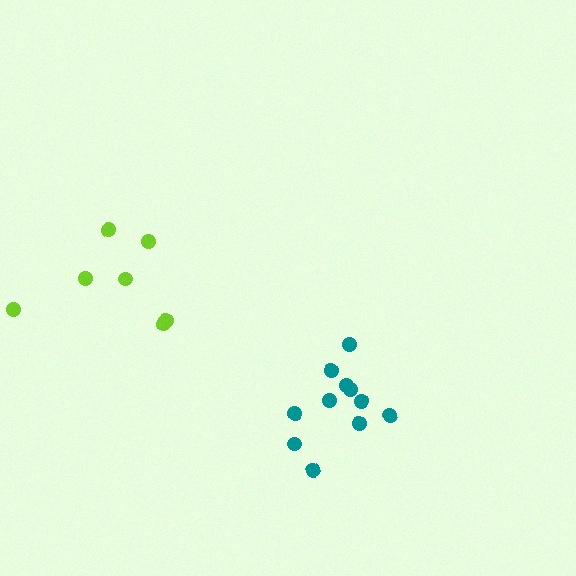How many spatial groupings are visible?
There are 2 spatial groupings.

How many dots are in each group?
Group 1: 11 dots, Group 2: 7 dots (18 total).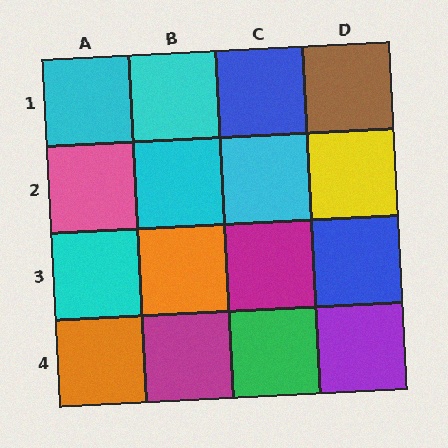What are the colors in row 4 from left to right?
Orange, magenta, green, purple.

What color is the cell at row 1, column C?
Blue.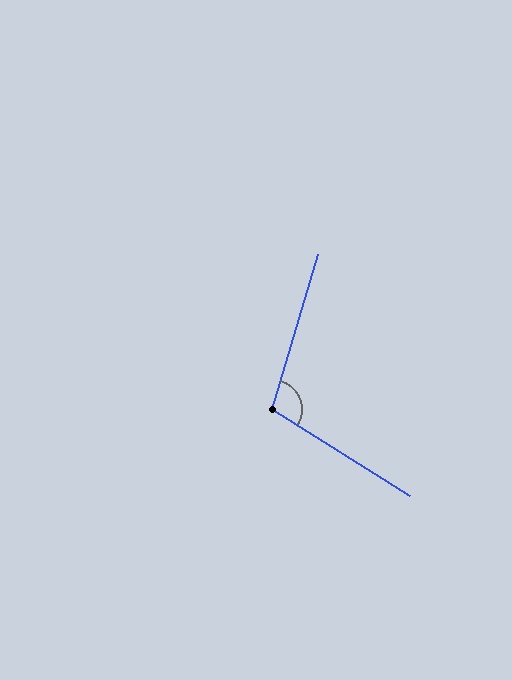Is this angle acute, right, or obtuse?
It is obtuse.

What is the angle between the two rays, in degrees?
Approximately 106 degrees.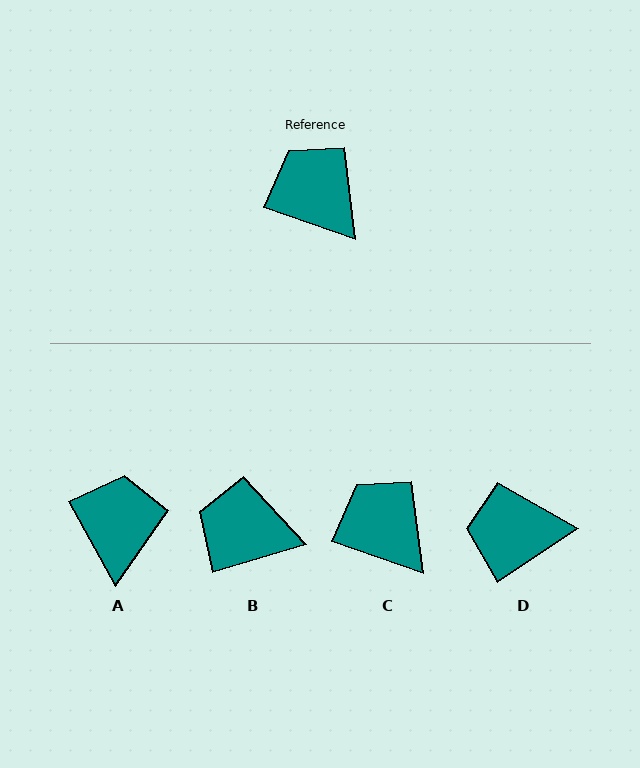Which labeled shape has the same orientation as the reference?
C.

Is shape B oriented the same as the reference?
No, it is off by about 36 degrees.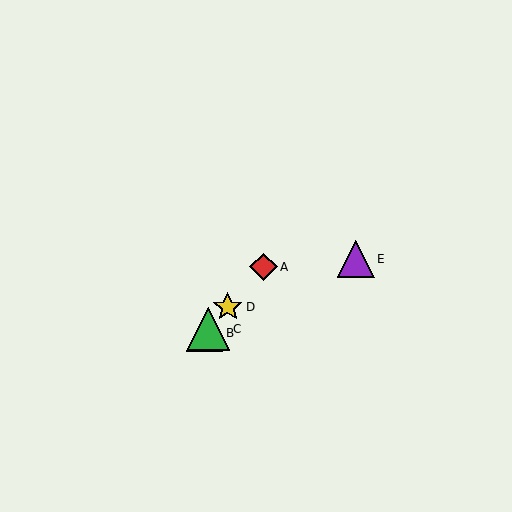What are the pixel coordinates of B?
Object B is at (205, 333).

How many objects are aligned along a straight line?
4 objects (A, B, C, D) are aligned along a straight line.